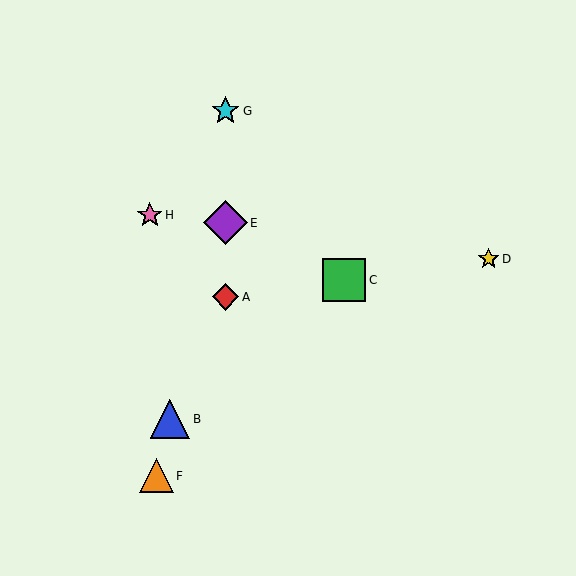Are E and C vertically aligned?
No, E is at x≈226 and C is at x≈344.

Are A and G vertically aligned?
Yes, both are at x≈226.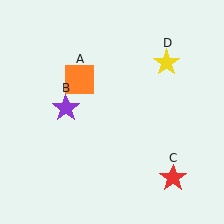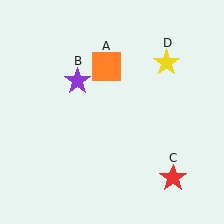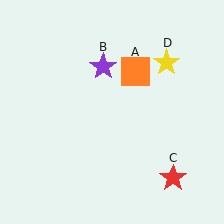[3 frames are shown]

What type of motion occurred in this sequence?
The orange square (object A), purple star (object B) rotated clockwise around the center of the scene.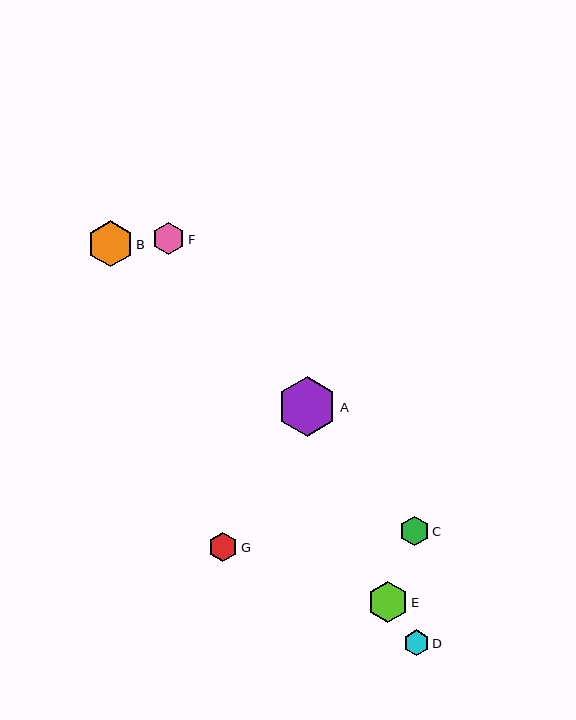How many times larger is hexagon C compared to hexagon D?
Hexagon C is approximately 1.1 times the size of hexagon D.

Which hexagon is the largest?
Hexagon A is the largest with a size of approximately 60 pixels.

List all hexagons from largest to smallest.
From largest to smallest: A, B, E, F, G, C, D.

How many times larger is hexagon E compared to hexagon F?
Hexagon E is approximately 1.3 times the size of hexagon F.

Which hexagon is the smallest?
Hexagon D is the smallest with a size of approximately 25 pixels.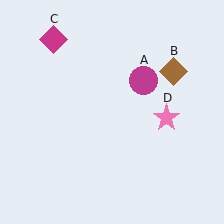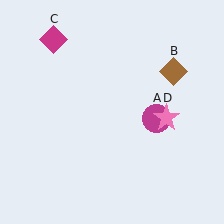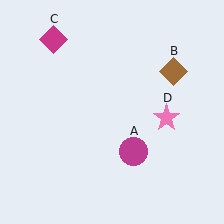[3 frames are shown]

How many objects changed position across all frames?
1 object changed position: magenta circle (object A).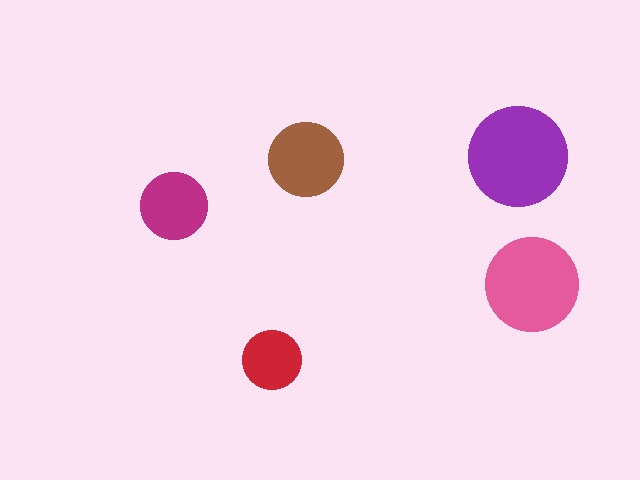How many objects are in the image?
There are 5 objects in the image.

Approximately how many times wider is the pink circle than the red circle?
About 1.5 times wider.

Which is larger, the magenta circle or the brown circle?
The brown one.